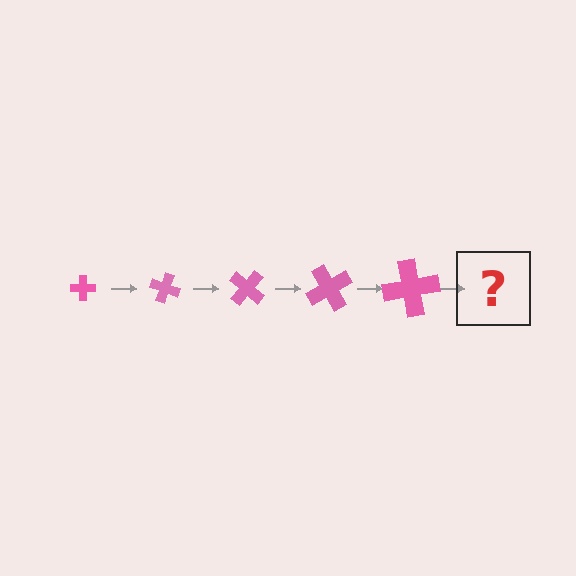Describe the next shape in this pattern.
It should be a cross, larger than the previous one and rotated 100 degrees from the start.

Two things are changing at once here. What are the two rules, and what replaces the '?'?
The two rules are that the cross grows larger each step and it rotates 20 degrees each step. The '?' should be a cross, larger than the previous one and rotated 100 degrees from the start.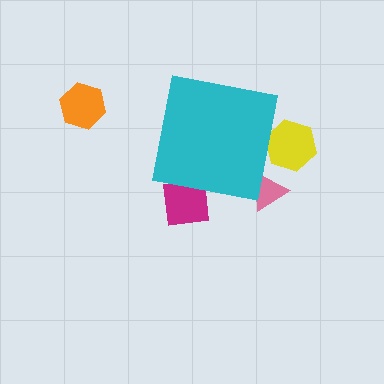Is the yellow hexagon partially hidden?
Yes, the yellow hexagon is partially hidden behind the cyan square.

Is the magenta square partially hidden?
Yes, the magenta square is partially hidden behind the cyan square.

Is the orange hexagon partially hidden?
No, the orange hexagon is fully visible.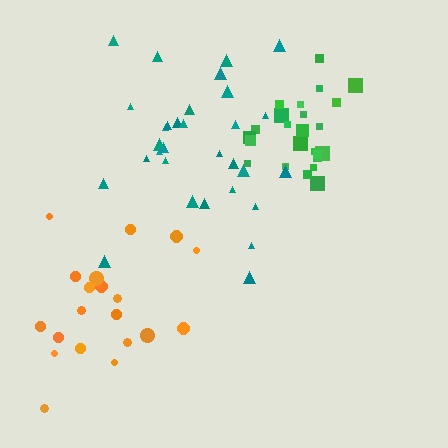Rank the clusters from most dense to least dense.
green, teal, orange.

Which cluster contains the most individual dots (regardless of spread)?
Teal (33).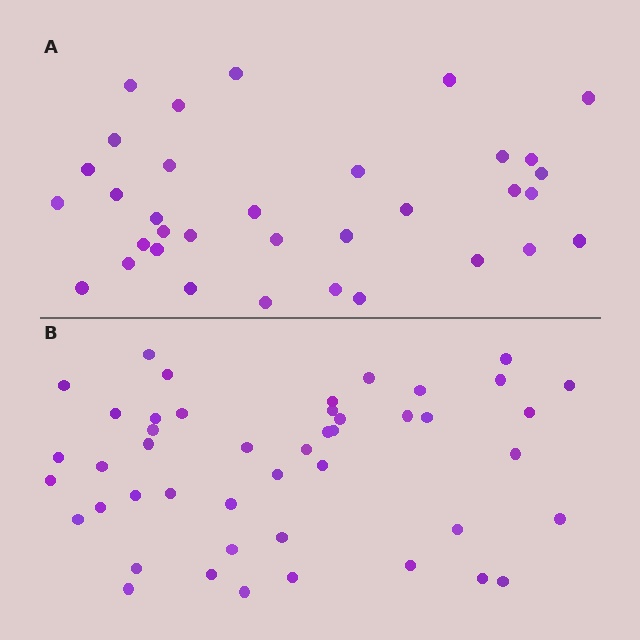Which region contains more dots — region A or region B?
Region B (the bottom region) has more dots.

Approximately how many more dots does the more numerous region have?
Region B has roughly 12 or so more dots than region A.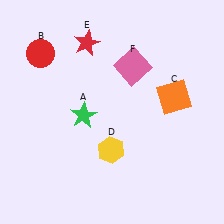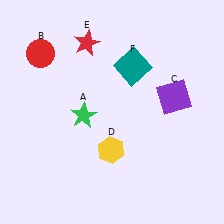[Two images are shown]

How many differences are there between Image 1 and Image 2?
There are 2 differences between the two images.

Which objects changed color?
C changed from orange to purple. F changed from pink to teal.